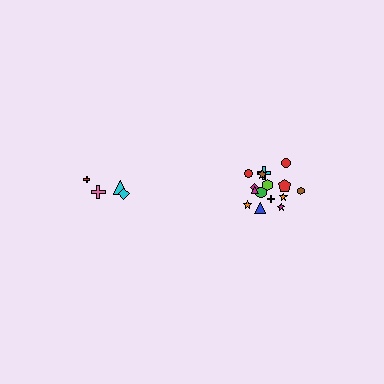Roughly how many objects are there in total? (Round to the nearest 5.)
Roughly 20 objects in total.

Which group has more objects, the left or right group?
The right group.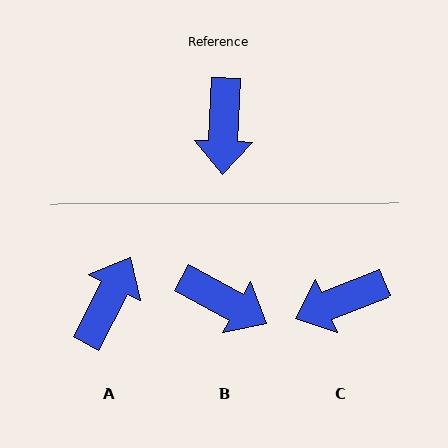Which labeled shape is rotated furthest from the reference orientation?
A, about 155 degrees away.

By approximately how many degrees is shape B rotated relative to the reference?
Approximately 64 degrees counter-clockwise.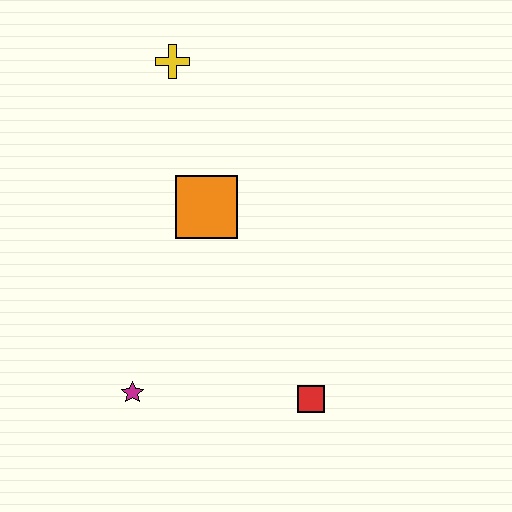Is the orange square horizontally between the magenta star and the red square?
Yes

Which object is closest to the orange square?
The yellow cross is closest to the orange square.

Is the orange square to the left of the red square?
Yes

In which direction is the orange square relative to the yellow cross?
The orange square is below the yellow cross.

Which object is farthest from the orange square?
The red square is farthest from the orange square.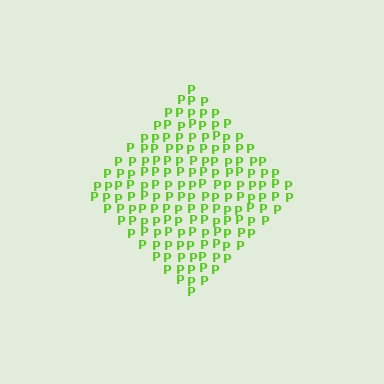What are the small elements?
The small elements are letter P's.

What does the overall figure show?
The overall figure shows a diamond.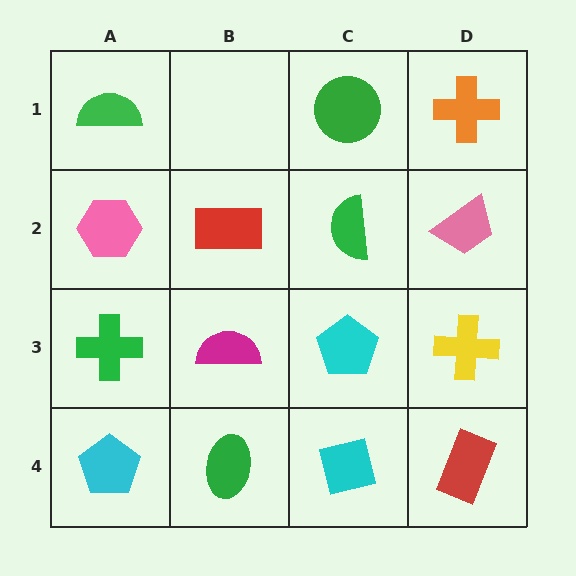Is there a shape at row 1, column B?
No, that cell is empty.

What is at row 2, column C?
A green semicircle.